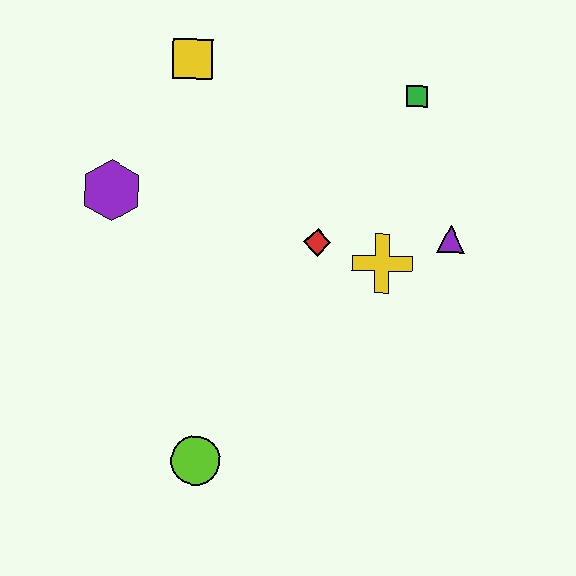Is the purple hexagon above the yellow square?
No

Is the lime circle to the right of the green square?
No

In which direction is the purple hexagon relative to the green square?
The purple hexagon is to the left of the green square.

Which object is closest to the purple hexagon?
The yellow square is closest to the purple hexagon.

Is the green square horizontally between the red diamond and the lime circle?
No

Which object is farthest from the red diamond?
The lime circle is farthest from the red diamond.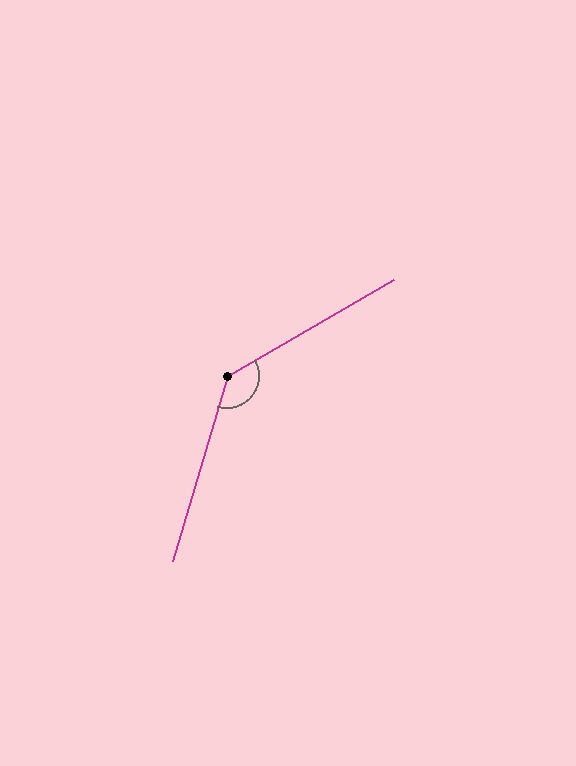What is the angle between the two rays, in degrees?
Approximately 137 degrees.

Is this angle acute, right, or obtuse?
It is obtuse.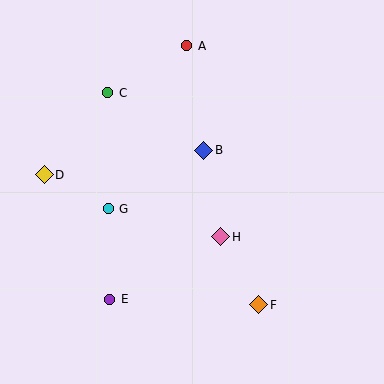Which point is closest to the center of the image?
Point B at (204, 150) is closest to the center.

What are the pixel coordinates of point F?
Point F is at (259, 305).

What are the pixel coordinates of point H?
Point H is at (221, 237).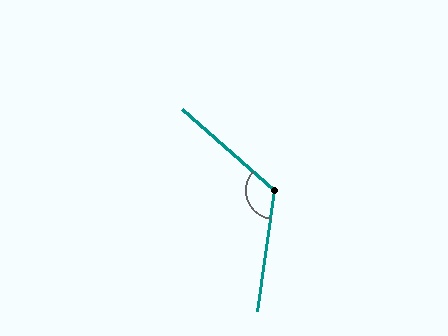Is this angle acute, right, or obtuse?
It is obtuse.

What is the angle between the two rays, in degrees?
Approximately 123 degrees.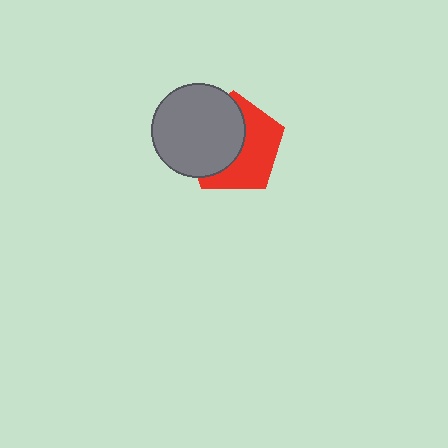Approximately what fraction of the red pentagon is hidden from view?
Roughly 50% of the red pentagon is hidden behind the gray circle.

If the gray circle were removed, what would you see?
You would see the complete red pentagon.